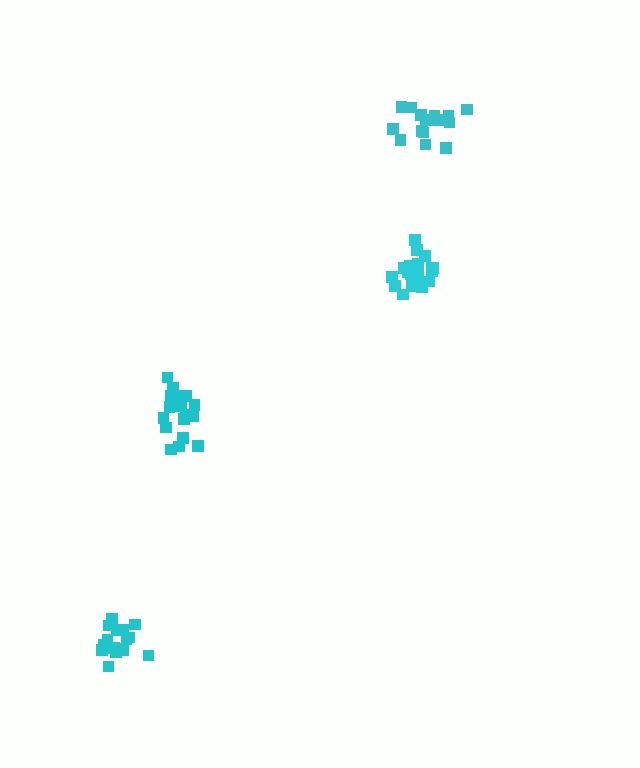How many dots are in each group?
Group 1: 20 dots, Group 2: 17 dots, Group 3: 17 dots, Group 4: 19 dots (73 total).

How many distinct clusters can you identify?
There are 4 distinct clusters.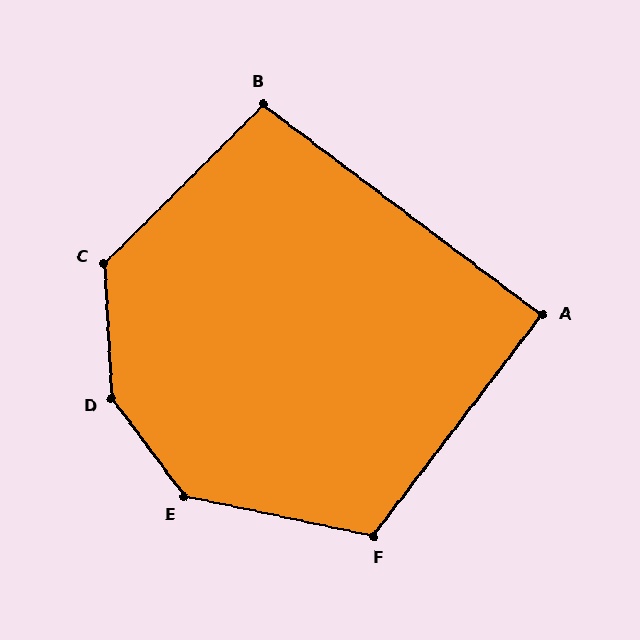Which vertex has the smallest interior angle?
A, at approximately 90 degrees.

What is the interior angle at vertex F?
Approximately 116 degrees (obtuse).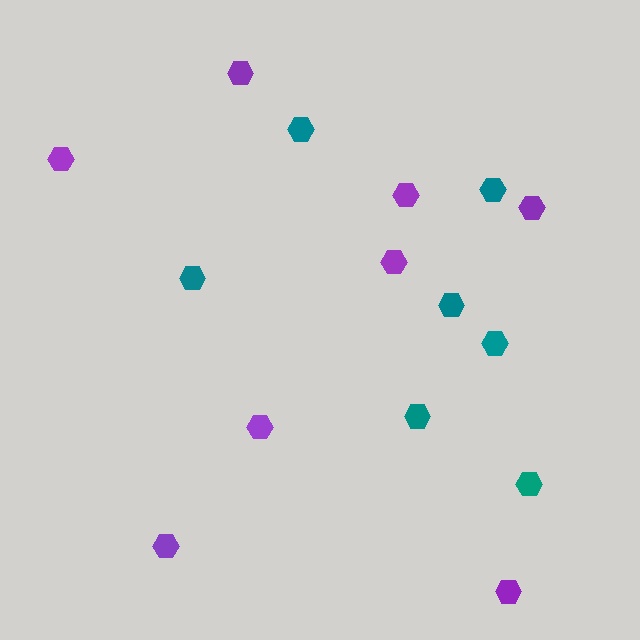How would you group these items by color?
There are 2 groups: one group of purple hexagons (8) and one group of teal hexagons (7).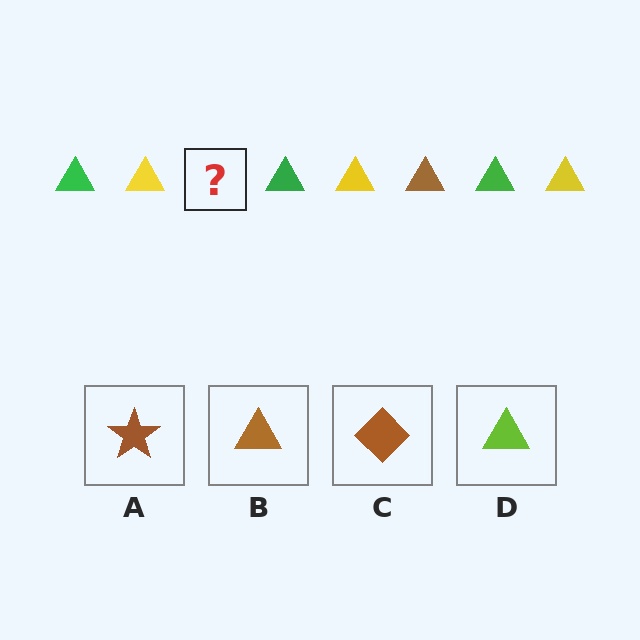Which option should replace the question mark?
Option B.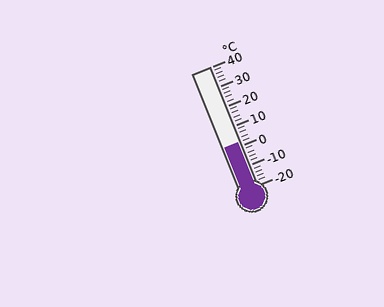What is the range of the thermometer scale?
The thermometer scale ranges from -20°C to 40°C.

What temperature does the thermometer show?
The thermometer shows approximately 2°C.